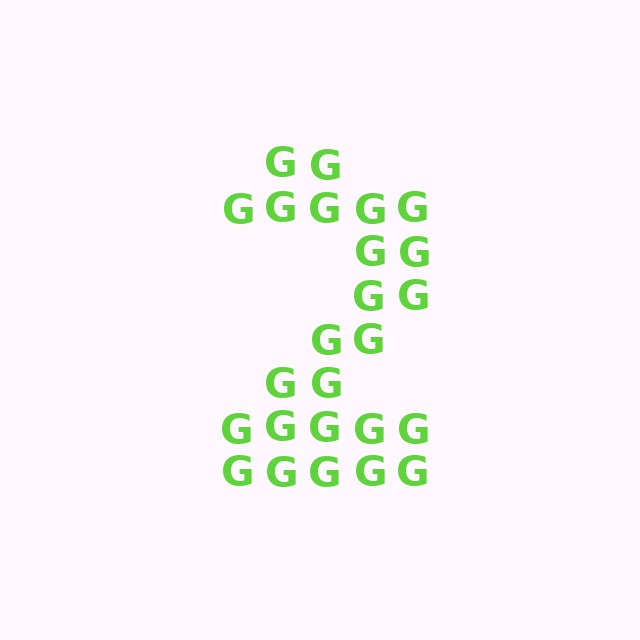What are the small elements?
The small elements are letter G's.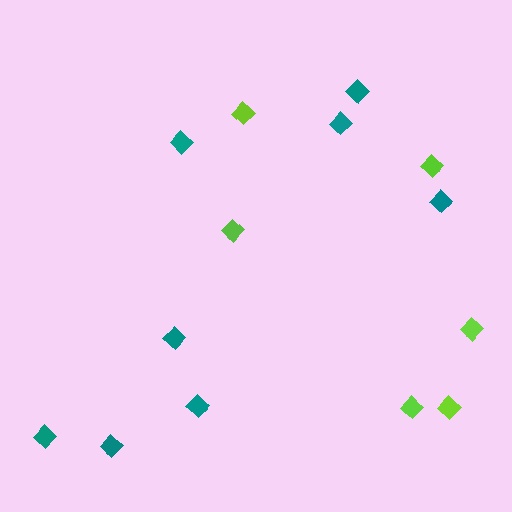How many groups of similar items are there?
There are 2 groups: one group of teal diamonds (8) and one group of lime diamonds (6).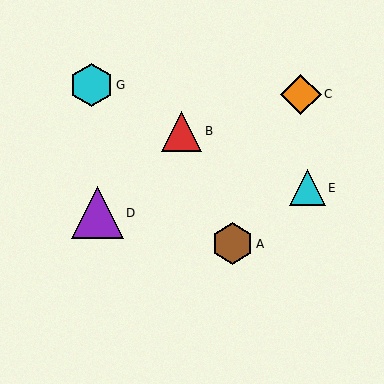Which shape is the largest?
The purple triangle (labeled D) is the largest.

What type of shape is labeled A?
Shape A is a brown hexagon.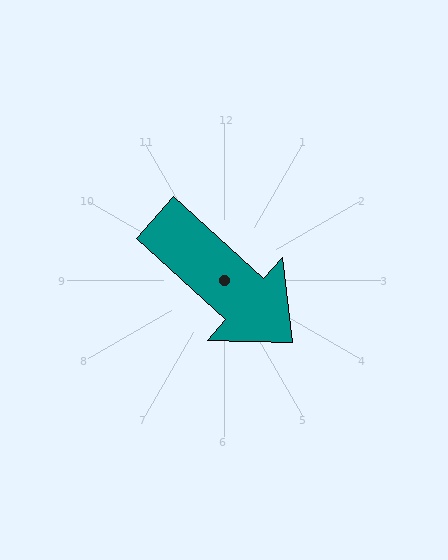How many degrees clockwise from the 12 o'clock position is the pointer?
Approximately 132 degrees.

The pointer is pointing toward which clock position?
Roughly 4 o'clock.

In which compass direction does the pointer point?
Southeast.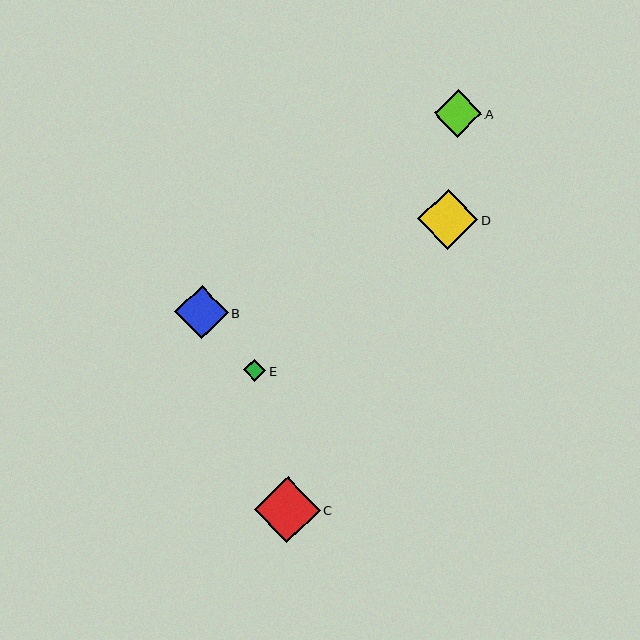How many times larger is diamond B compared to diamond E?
Diamond B is approximately 2.4 times the size of diamond E.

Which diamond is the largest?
Diamond C is the largest with a size of approximately 66 pixels.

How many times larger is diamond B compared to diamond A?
Diamond B is approximately 1.1 times the size of diamond A.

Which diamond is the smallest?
Diamond E is the smallest with a size of approximately 22 pixels.